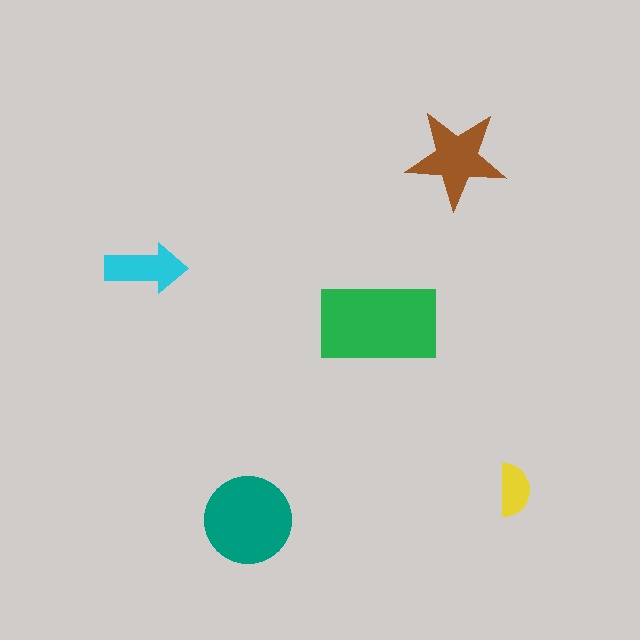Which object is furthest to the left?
The cyan arrow is leftmost.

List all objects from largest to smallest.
The green rectangle, the teal circle, the brown star, the cyan arrow, the yellow semicircle.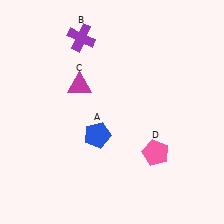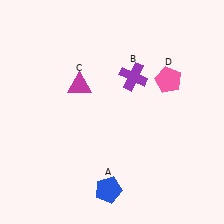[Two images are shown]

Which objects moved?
The objects that moved are: the blue pentagon (A), the purple cross (B), the pink pentagon (D).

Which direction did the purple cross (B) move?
The purple cross (B) moved right.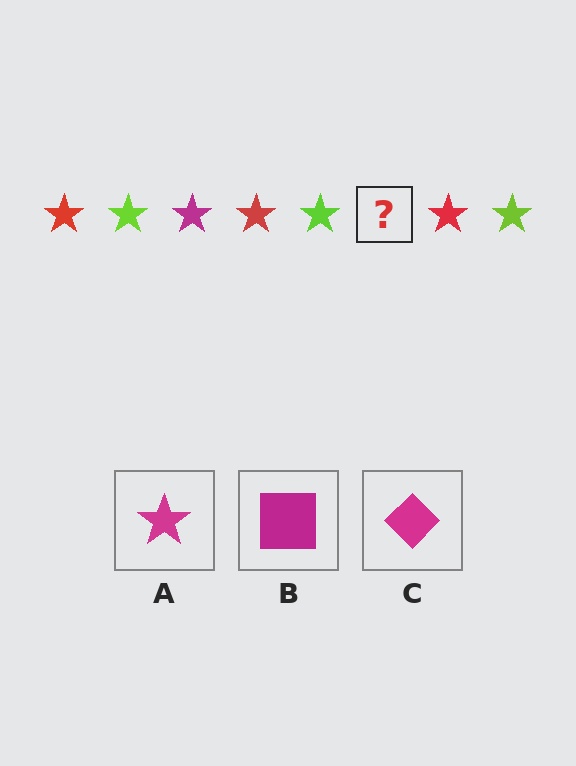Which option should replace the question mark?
Option A.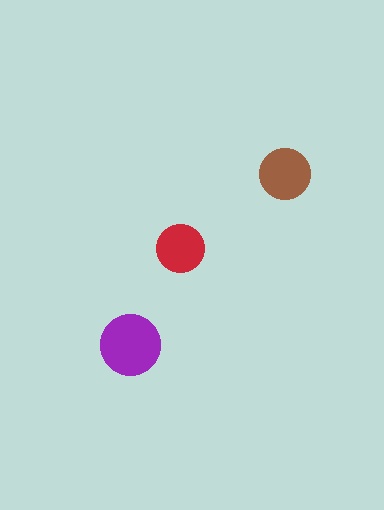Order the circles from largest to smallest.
the purple one, the brown one, the red one.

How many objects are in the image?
There are 3 objects in the image.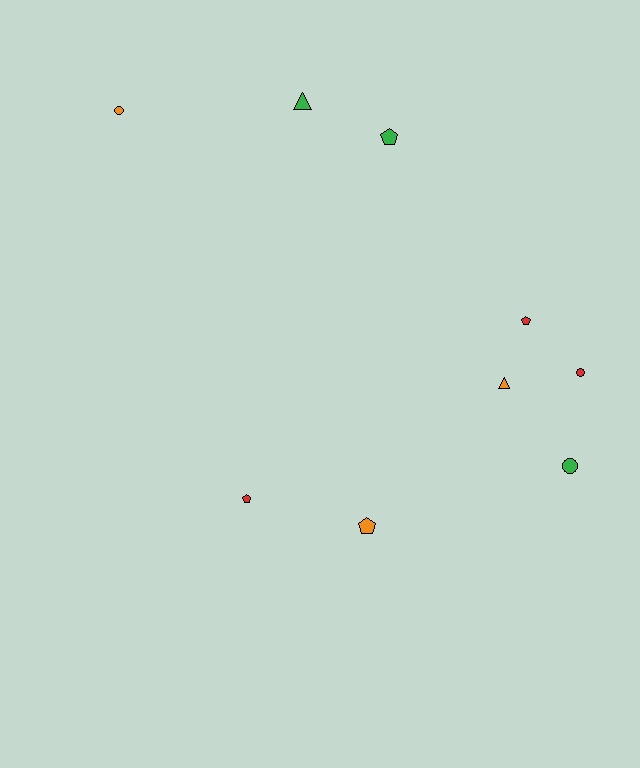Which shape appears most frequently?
Pentagon, with 4 objects.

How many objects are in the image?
There are 9 objects.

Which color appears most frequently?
Green, with 3 objects.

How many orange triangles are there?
There is 1 orange triangle.